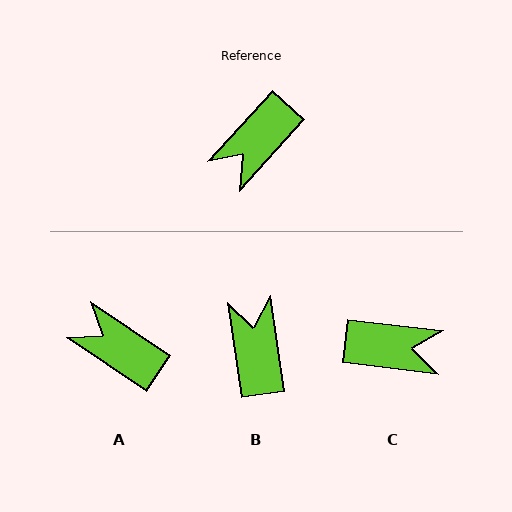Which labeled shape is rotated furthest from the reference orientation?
B, about 129 degrees away.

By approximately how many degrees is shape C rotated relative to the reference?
Approximately 125 degrees counter-clockwise.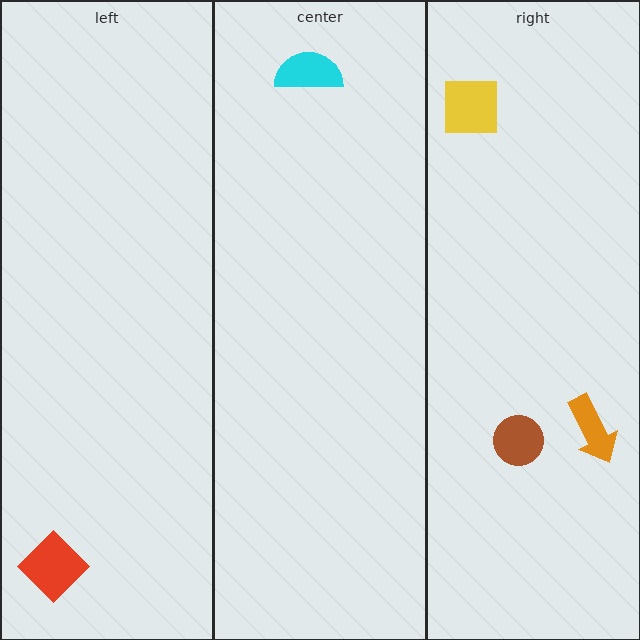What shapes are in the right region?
The orange arrow, the yellow square, the brown circle.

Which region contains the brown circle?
The right region.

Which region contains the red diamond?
The left region.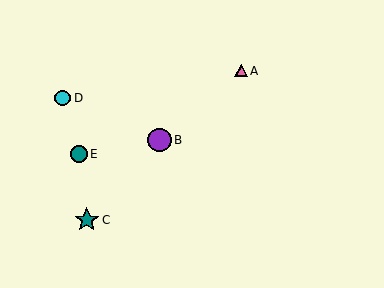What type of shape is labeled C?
Shape C is a teal star.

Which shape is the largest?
The teal star (labeled C) is the largest.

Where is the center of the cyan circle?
The center of the cyan circle is at (63, 98).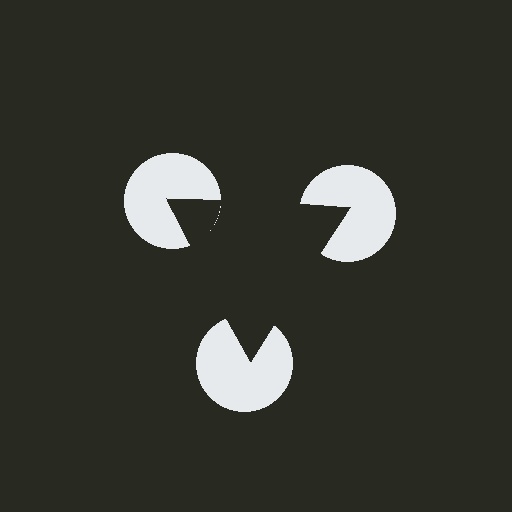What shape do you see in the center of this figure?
An illusory triangle — its edges are inferred from the aligned wedge cuts in the pac-man discs, not physically drawn.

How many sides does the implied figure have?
3 sides.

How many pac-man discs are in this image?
There are 3 — one at each vertex of the illusory triangle.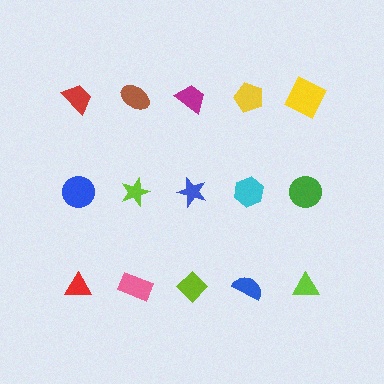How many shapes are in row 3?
5 shapes.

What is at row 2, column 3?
A blue star.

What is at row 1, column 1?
A red trapezoid.